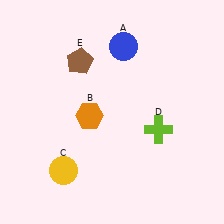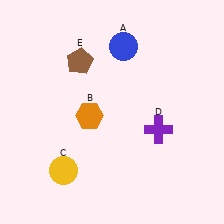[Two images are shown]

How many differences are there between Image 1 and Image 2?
There is 1 difference between the two images.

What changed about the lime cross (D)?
In Image 1, D is lime. In Image 2, it changed to purple.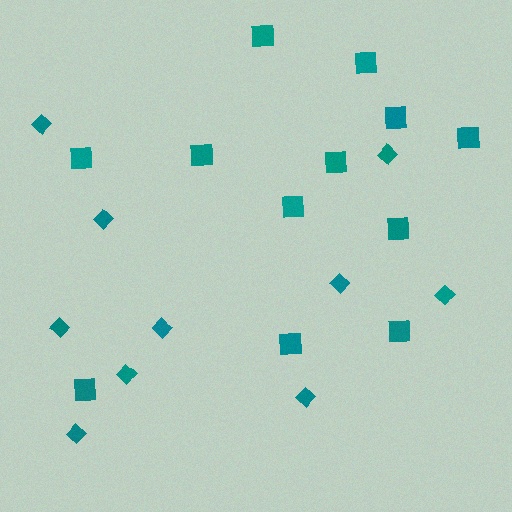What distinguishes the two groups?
There are 2 groups: one group of squares (12) and one group of diamonds (10).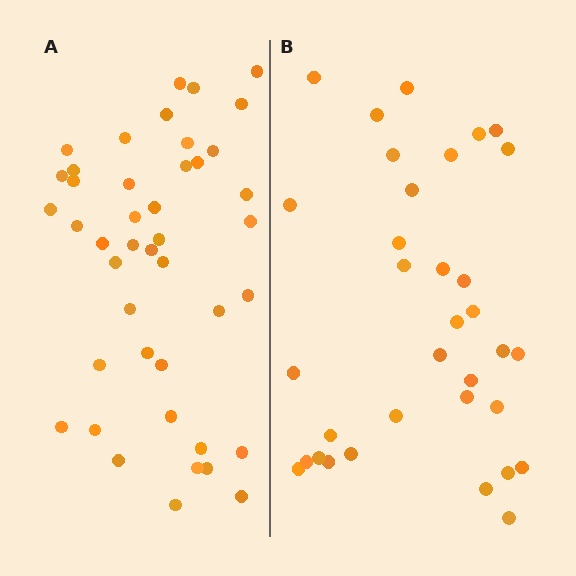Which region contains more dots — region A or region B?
Region A (the left region) has more dots.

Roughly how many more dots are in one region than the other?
Region A has roughly 8 or so more dots than region B.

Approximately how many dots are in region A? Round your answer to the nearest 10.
About 40 dots. (The exact count is 43, which rounds to 40.)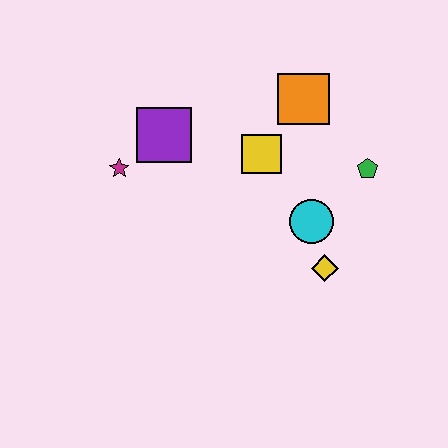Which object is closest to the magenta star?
The purple square is closest to the magenta star.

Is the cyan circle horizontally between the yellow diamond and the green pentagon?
No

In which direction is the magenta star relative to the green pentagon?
The magenta star is to the left of the green pentagon.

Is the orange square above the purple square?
Yes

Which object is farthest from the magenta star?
The green pentagon is farthest from the magenta star.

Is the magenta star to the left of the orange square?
Yes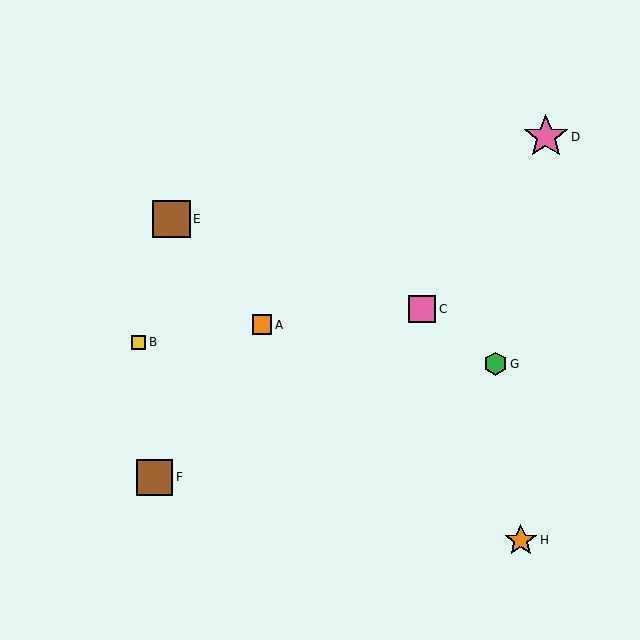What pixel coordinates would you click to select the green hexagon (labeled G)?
Click at (495, 364) to select the green hexagon G.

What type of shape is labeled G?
Shape G is a green hexagon.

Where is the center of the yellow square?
The center of the yellow square is at (139, 342).